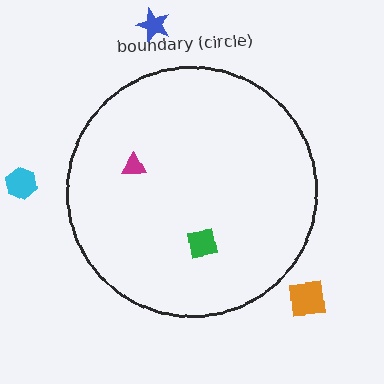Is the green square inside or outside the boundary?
Inside.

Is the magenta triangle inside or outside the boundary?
Inside.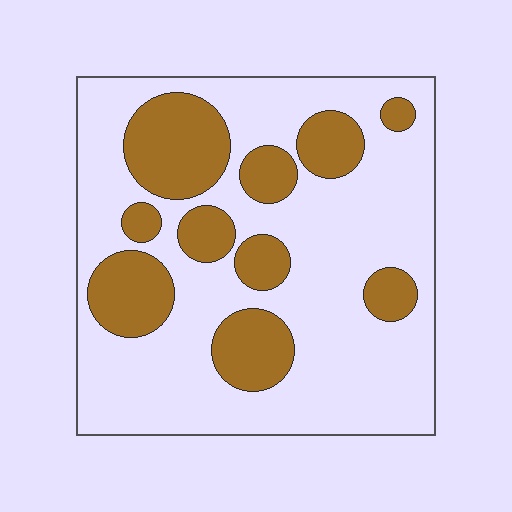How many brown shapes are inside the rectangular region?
10.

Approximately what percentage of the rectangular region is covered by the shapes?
Approximately 30%.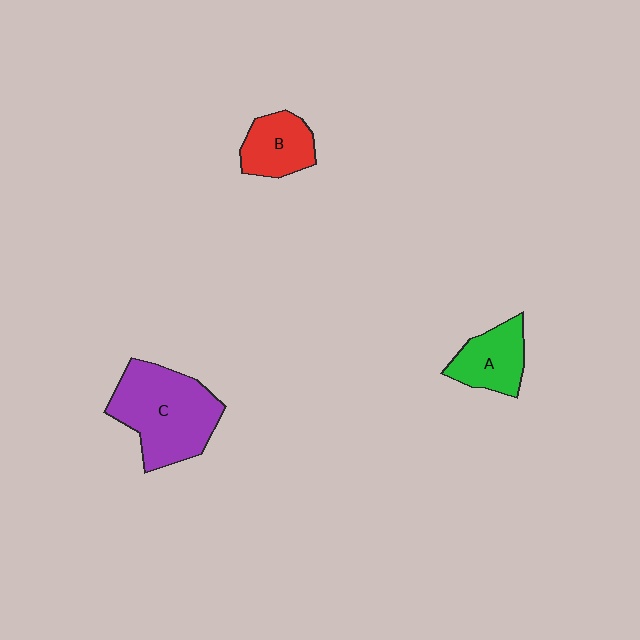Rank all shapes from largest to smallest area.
From largest to smallest: C (purple), A (green), B (red).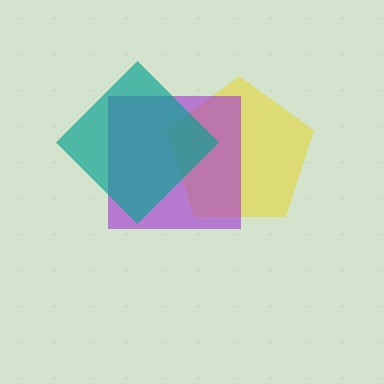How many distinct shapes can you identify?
There are 3 distinct shapes: a yellow pentagon, a purple square, a teal diamond.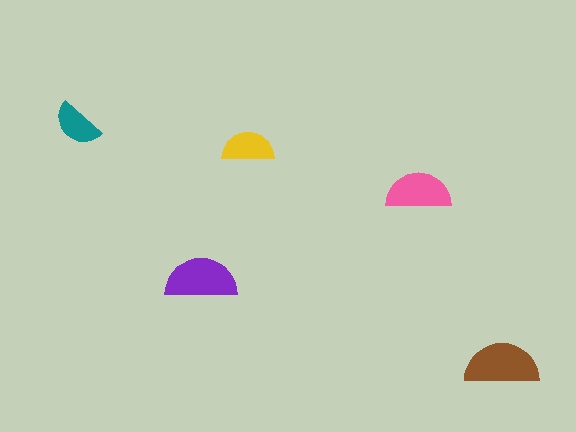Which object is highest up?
The teal semicircle is topmost.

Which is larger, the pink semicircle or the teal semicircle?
The pink one.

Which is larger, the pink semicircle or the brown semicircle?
The brown one.